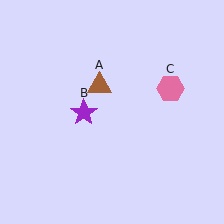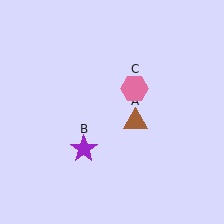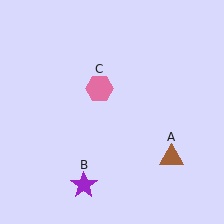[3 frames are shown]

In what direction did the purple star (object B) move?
The purple star (object B) moved down.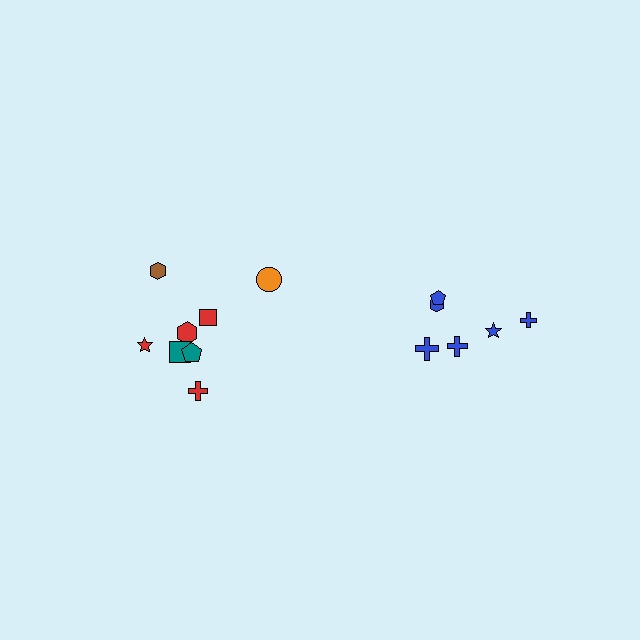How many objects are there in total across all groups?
There are 14 objects.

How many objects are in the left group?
There are 8 objects.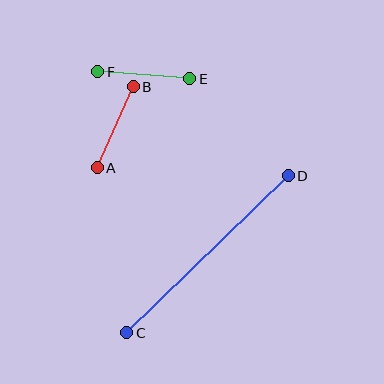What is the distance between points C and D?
The distance is approximately 225 pixels.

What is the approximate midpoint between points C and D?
The midpoint is at approximately (208, 254) pixels.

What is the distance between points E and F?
The distance is approximately 92 pixels.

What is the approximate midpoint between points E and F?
The midpoint is at approximately (144, 75) pixels.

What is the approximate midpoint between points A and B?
The midpoint is at approximately (115, 127) pixels.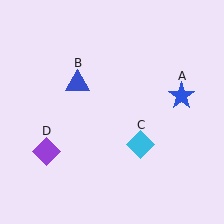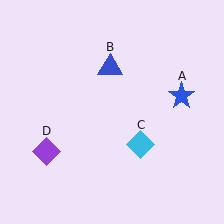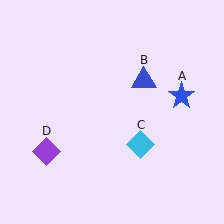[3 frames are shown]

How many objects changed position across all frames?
1 object changed position: blue triangle (object B).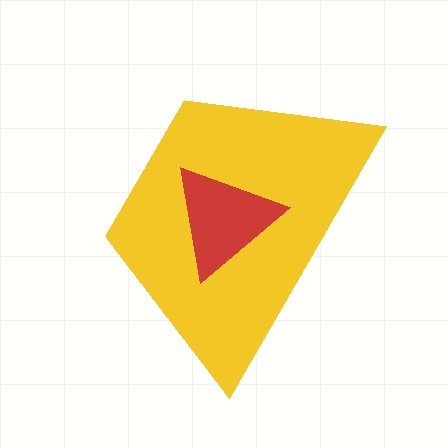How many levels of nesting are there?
2.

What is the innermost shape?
The red triangle.